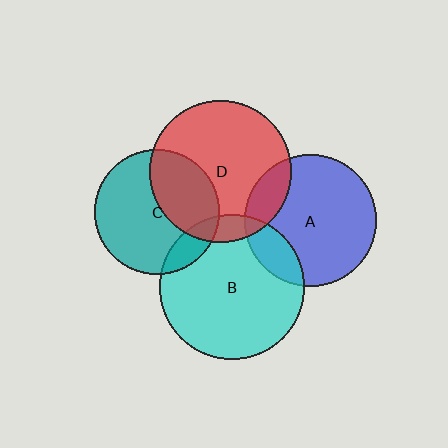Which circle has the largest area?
Circle B (cyan).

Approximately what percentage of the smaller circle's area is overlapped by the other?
Approximately 10%.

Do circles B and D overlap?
Yes.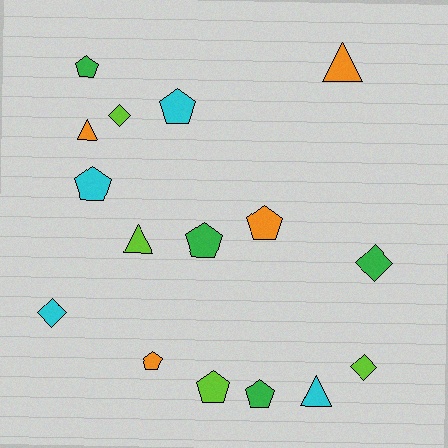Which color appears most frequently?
Orange, with 4 objects.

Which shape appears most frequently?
Pentagon, with 8 objects.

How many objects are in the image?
There are 16 objects.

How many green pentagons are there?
There are 3 green pentagons.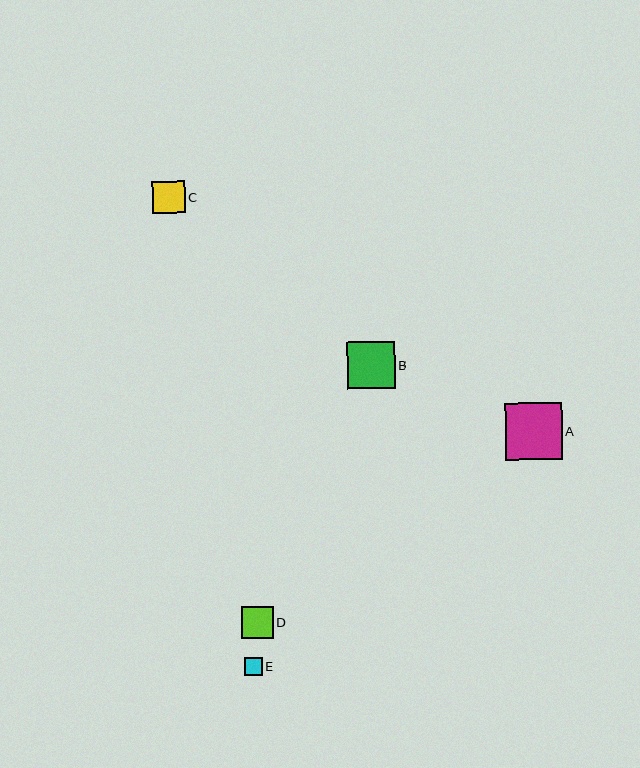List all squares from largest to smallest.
From largest to smallest: A, B, C, D, E.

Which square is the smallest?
Square E is the smallest with a size of approximately 18 pixels.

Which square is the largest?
Square A is the largest with a size of approximately 57 pixels.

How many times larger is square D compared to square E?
Square D is approximately 1.8 times the size of square E.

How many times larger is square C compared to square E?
Square C is approximately 1.8 times the size of square E.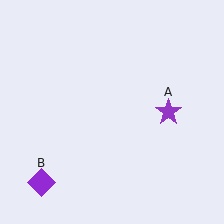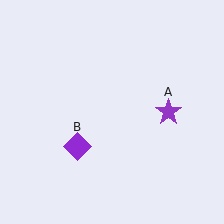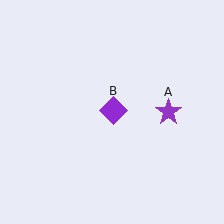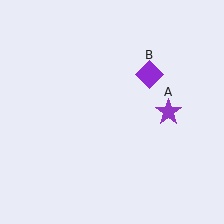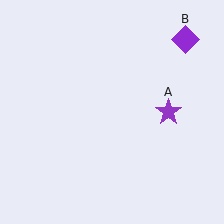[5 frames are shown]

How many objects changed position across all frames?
1 object changed position: purple diamond (object B).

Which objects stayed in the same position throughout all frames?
Purple star (object A) remained stationary.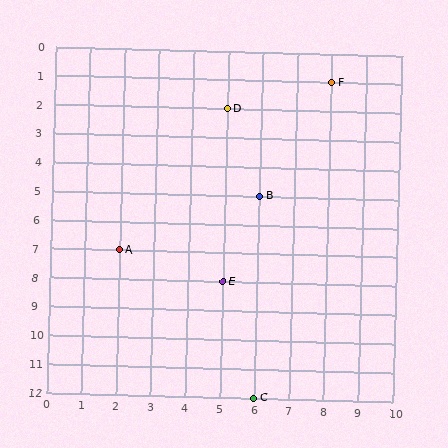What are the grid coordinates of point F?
Point F is at grid coordinates (8, 1).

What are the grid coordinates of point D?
Point D is at grid coordinates (5, 2).